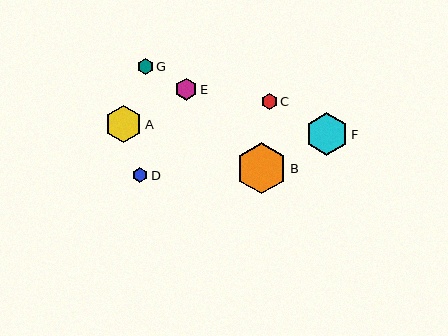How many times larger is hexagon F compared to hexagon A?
Hexagon F is approximately 1.1 times the size of hexagon A.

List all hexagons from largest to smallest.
From largest to smallest: B, F, A, E, G, C, D.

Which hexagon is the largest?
Hexagon B is the largest with a size of approximately 51 pixels.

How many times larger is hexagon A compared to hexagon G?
Hexagon A is approximately 2.4 times the size of hexagon G.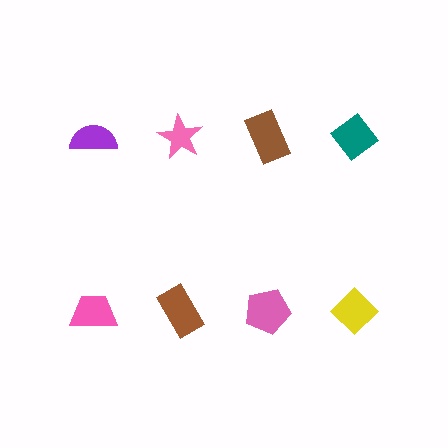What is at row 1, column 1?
A purple semicircle.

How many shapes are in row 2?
4 shapes.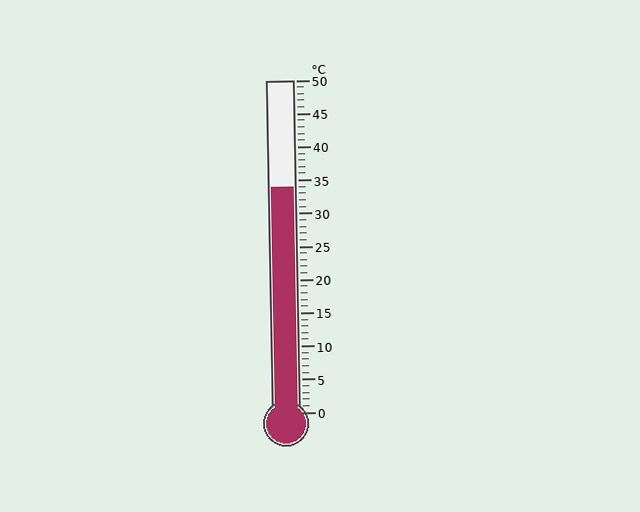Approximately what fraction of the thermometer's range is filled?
The thermometer is filled to approximately 70% of its range.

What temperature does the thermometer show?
The thermometer shows approximately 34°C.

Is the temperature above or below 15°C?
The temperature is above 15°C.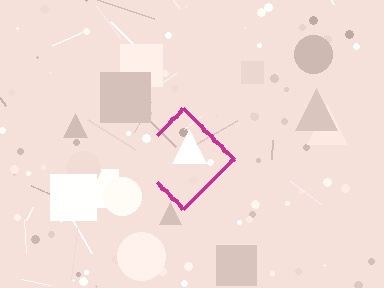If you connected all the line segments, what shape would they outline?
They would outline a diamond.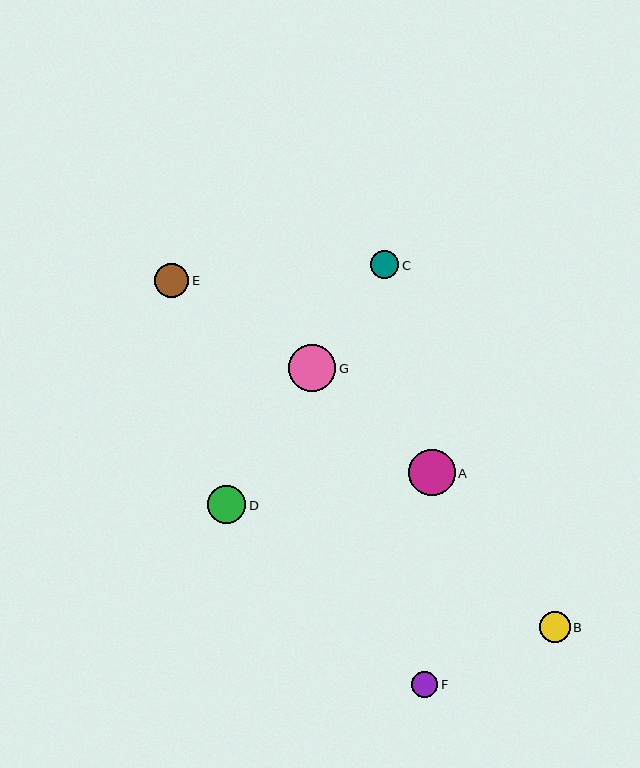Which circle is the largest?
Circle G is the largest with a size of approximately 47 pixels.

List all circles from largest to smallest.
From largest to smallest: G, A, D, E, B, C, F.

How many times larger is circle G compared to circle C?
Circle G is approximately 1.7 times the size of circle C.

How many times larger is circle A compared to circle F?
Circle A is approximately 1.8 times the size of circle F.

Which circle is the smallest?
Circle F is the smallest with a size of approximately 26 pixels.